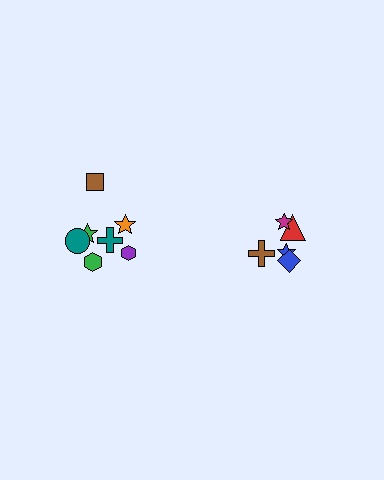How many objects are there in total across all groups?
There are 12 objects.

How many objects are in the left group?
There are 7 objects.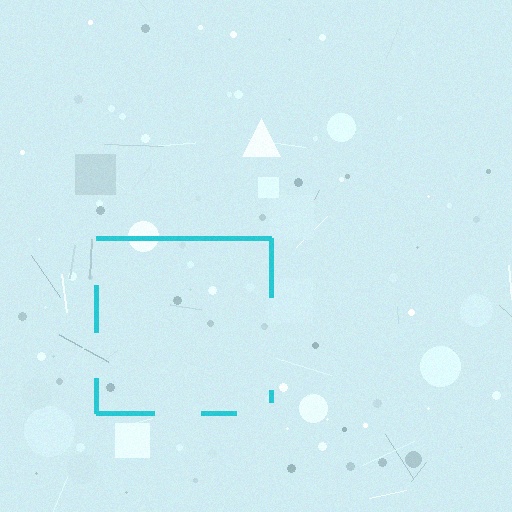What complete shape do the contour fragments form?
The contour fragments form a square.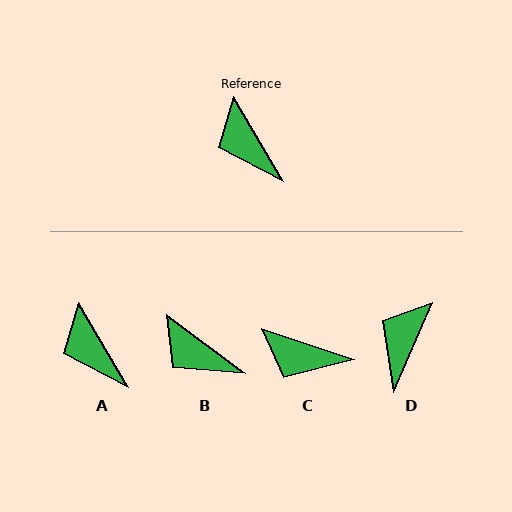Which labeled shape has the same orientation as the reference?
A.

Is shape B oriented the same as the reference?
No, it is off by about 22 degrees.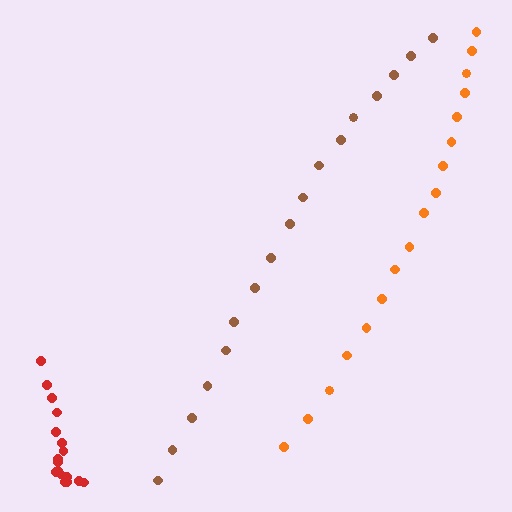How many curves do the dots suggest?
There are 3 distinct paths.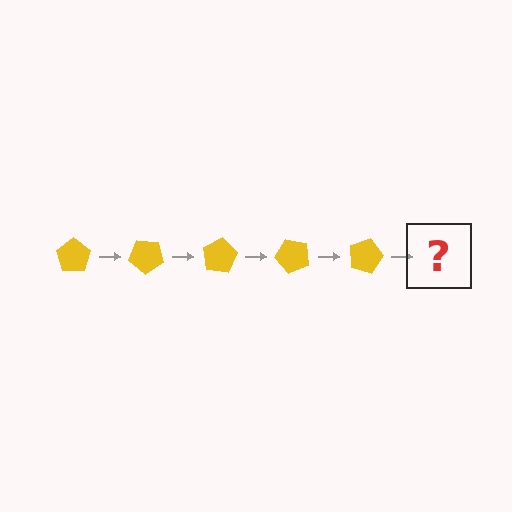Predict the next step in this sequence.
The next step is a yellow pentagon rotated 200 degrees.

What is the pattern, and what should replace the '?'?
The pattern is that the pentagon rotates 40 degrees each step. The '?' should be a yellow pentagon rotated 200 degrees.